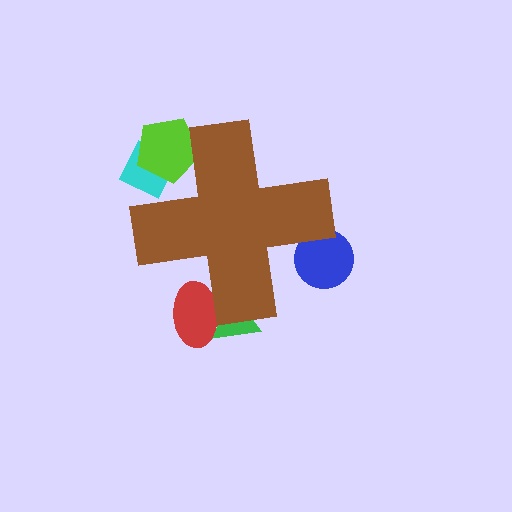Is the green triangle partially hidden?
Yes, the green triangle is partially hidden behind the brown cross.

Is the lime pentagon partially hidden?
Yes, the lime pentagon is partially hidden behind the brown cross.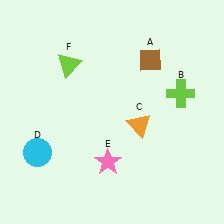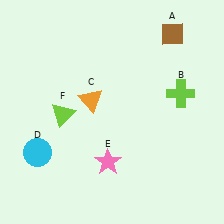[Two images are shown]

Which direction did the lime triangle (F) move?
The lime triangle (F) moved down.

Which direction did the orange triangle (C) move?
The orange triangle (C) moved left.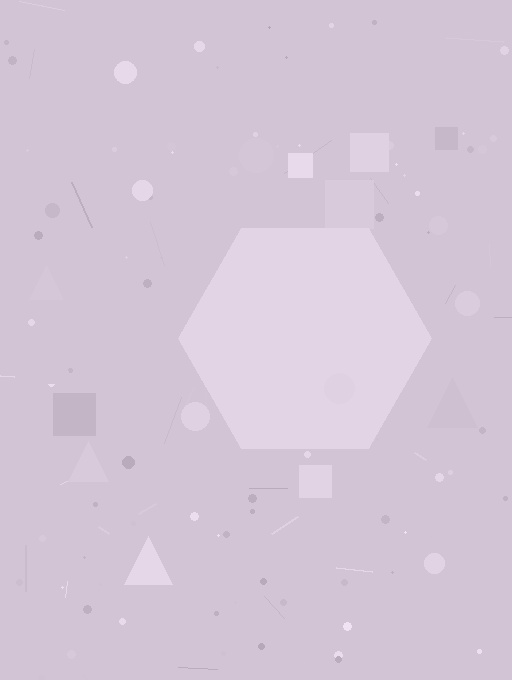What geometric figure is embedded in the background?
A hexagon is embedded in the background.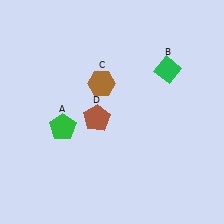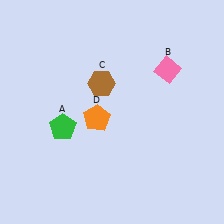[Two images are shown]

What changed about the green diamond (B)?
In Image 1, B is green. In Image 2, it changed to pink.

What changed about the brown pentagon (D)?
In Image 1, D is brown. In Image 2, it changed to orange.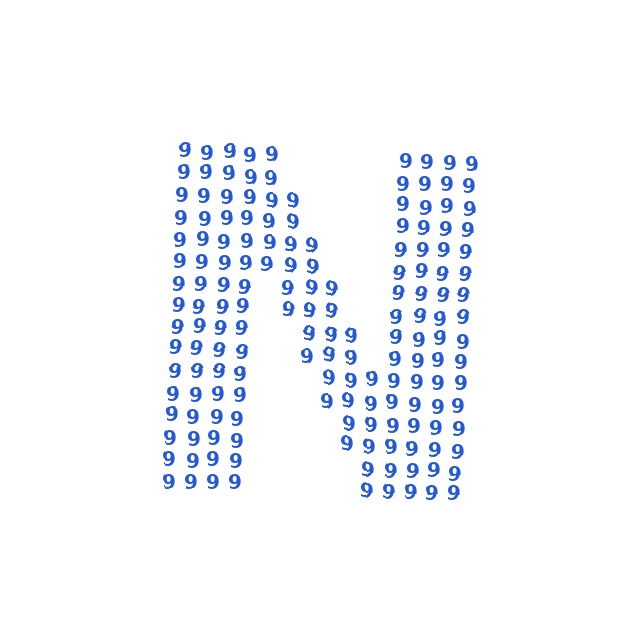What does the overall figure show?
The overall figure shows the letter N.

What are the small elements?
The small elements are digit 9's.